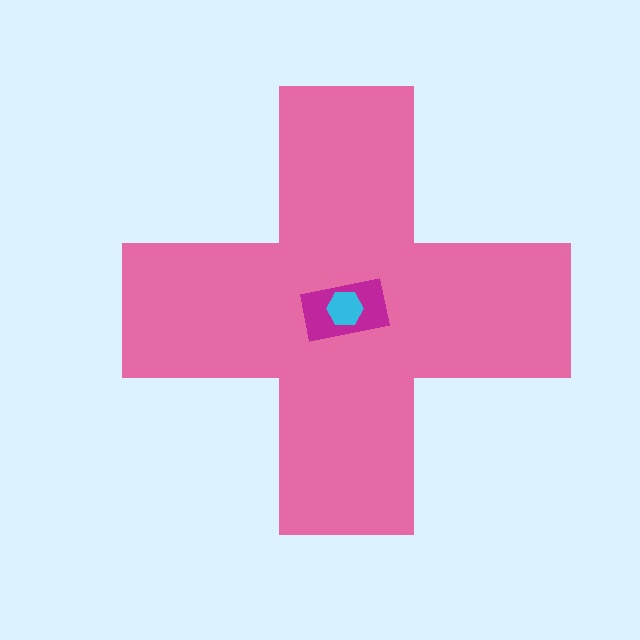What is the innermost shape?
The cyan hexagon.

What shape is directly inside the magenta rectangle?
The cyan hexagon.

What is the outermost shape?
The pink cross.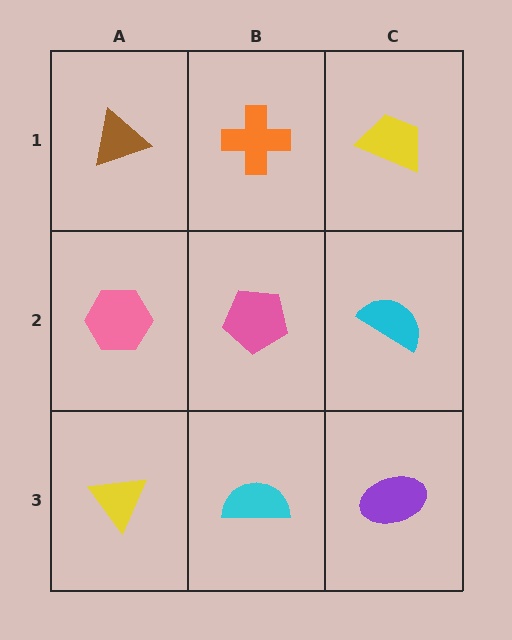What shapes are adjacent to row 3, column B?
A pink pentagon (row 2, column B), a yellow triangle (row 3, column A), a purple ellipse (row 3, column C).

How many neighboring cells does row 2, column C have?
3.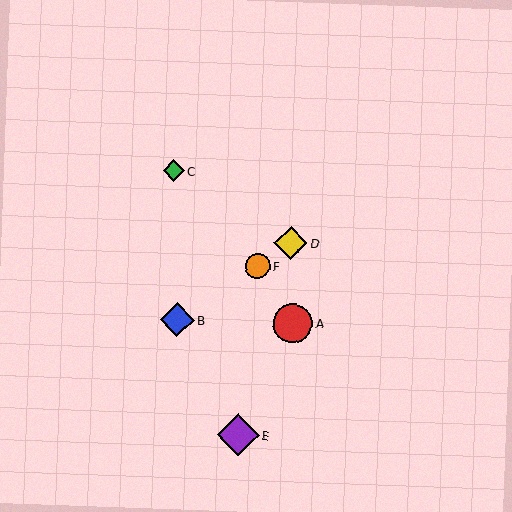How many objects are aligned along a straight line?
3 objects (B, D, F) are aligned along a straight line.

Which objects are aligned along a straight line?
Objects B, D, F are aligned along a straight line.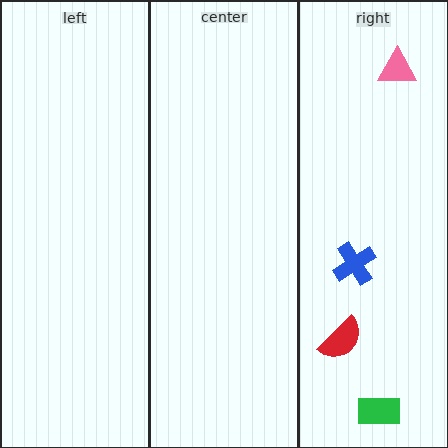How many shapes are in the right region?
4.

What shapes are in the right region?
The green rectangle, the blue cross, the red semicircle, the pink triangle.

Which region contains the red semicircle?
The right region.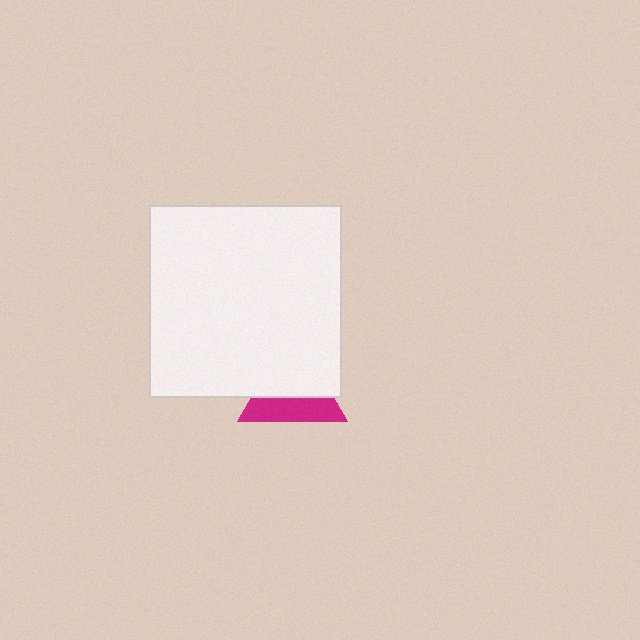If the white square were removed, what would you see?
You would see the complete magenta triangle.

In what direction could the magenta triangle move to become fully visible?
The magenta triangle could move down. That would shift it out from behind the white square entirely.